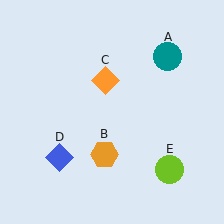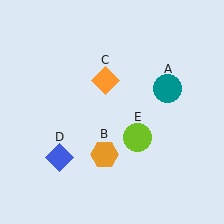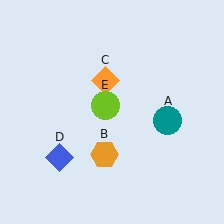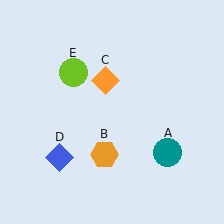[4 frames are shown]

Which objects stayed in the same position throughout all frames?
Orange hexagon (object B) and orange diamond (object C) and blue diamond (object D) remained stationary.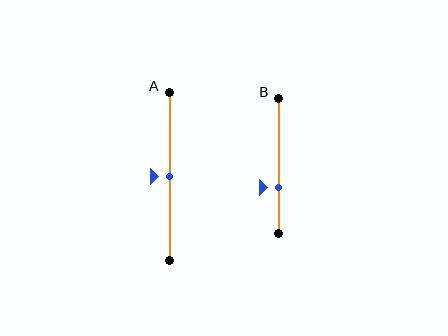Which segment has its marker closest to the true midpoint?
Segment A has its marker closest to the true midpoint.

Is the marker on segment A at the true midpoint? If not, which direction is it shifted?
Yes, the marker on segment A is at the true midpoint.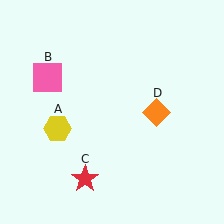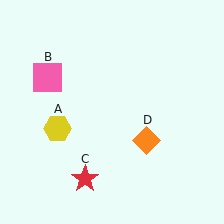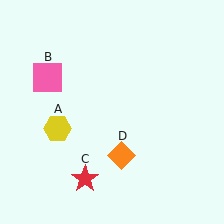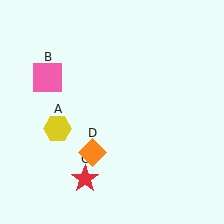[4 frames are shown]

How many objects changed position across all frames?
1 object changed position: orange diamond (object D).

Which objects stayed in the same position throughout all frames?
Yellow hexagon (object A) and pink square (object B) and red star (object C) remained stationary.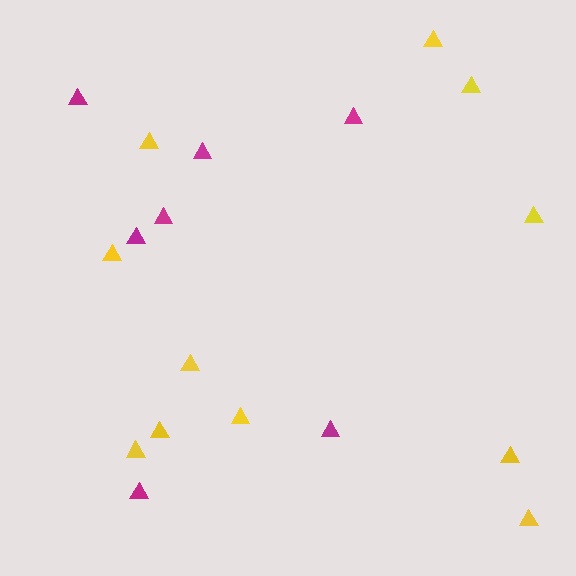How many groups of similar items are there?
There are 2 groups: one group of yellow triangles (11) and one group of magenta triangles (7).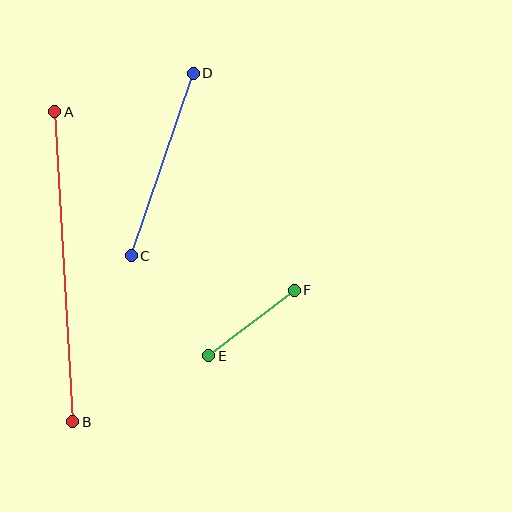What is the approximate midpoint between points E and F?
The midpoint is at approximately (252, 323) pixels.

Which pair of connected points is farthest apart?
Points A and B are farthest apart.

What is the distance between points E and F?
The distance is approximately 108 pixels.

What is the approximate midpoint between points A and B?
The midpoint is at approximately (64, 267) pixels.